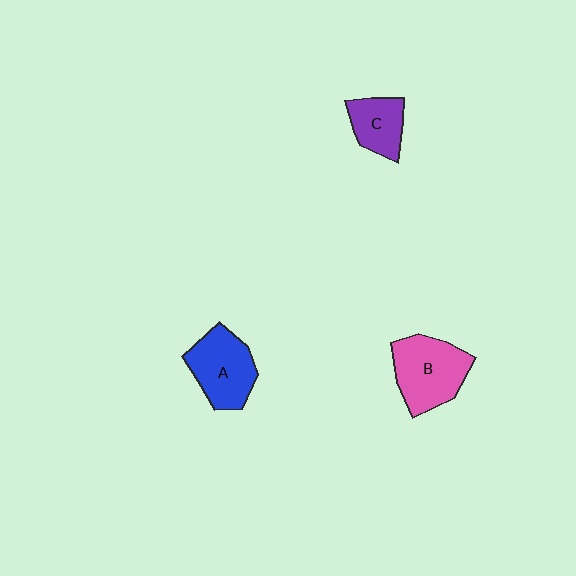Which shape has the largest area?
Shape B (pink).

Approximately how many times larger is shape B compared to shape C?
Approximately 1.7 times.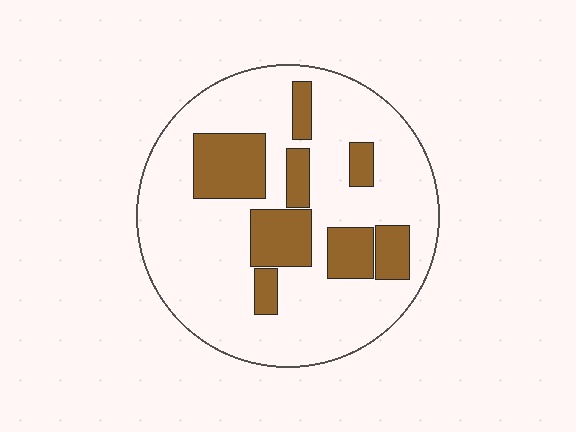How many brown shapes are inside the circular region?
8.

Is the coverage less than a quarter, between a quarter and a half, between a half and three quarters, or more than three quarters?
Less than a quarter.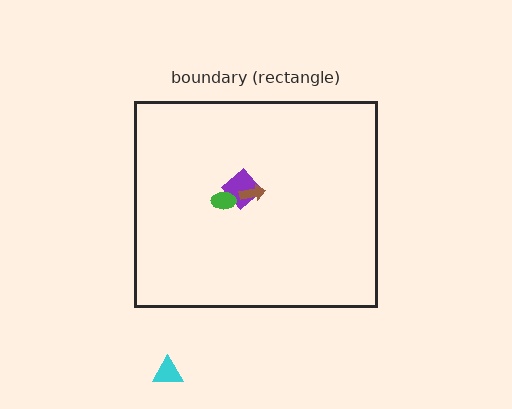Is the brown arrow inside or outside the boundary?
Inside.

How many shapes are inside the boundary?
3 inside, 1 outside.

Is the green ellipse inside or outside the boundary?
Inside.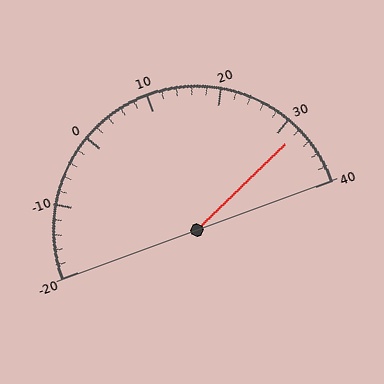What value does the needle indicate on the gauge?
The needle indicates approximately 32.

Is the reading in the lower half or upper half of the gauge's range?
The reading is in the upper half of the range (-20 to 40).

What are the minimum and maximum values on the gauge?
The gauge ranges from -20 to 40.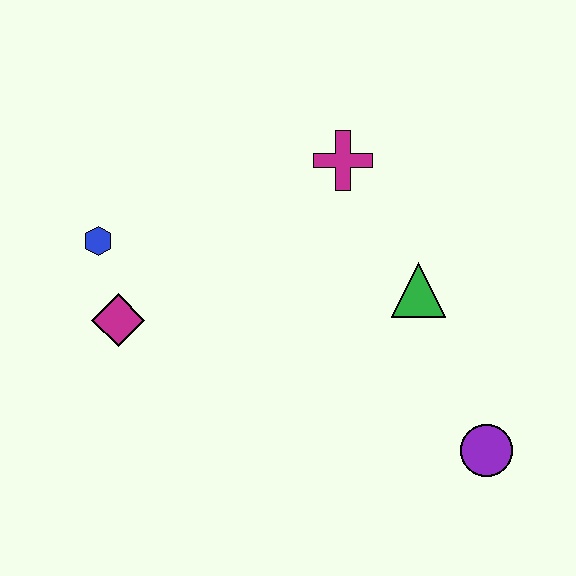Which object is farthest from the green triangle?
The blue hexagon is farthest from the green triangle.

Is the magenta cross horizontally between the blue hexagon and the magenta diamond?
No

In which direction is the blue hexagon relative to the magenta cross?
The blue hexagon is to the left of the magenta cross.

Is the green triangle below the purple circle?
No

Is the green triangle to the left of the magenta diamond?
No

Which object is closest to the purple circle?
The green triangle is closest to the purple circle.